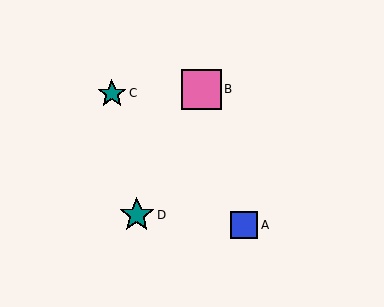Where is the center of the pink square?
The center of the pink square is at (201, 89).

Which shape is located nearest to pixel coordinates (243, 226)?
The blue square (labeled A) at (244, 225) is nearest to that location.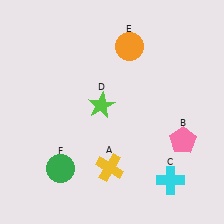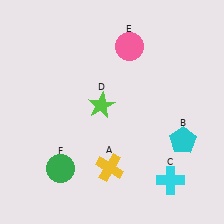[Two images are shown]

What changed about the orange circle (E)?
In Image 1, E is orange. In Image 2, it changed to pink.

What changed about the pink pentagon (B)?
In Image 1, B is pink. In Image 2, it changed to cyan.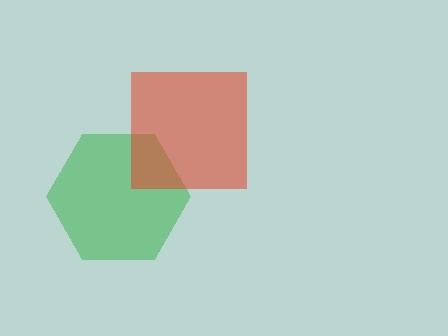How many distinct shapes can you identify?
There are 2 distinct shapes: a green hexagon, a red square.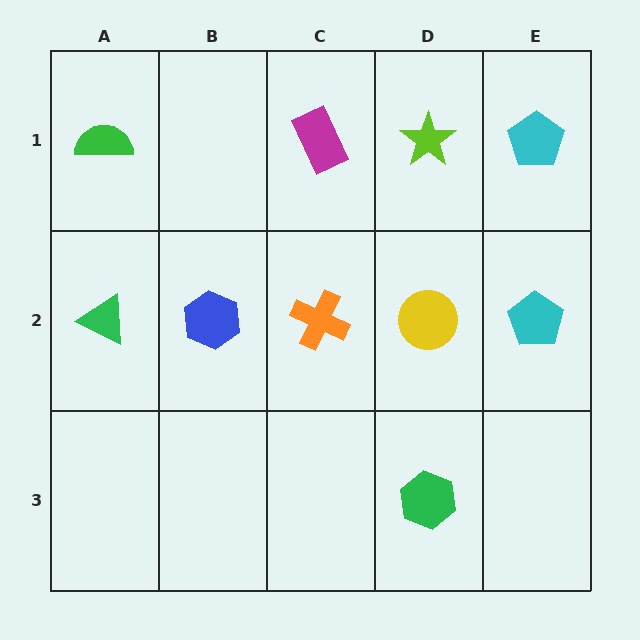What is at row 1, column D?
A lime star.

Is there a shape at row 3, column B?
No, that cell is empty.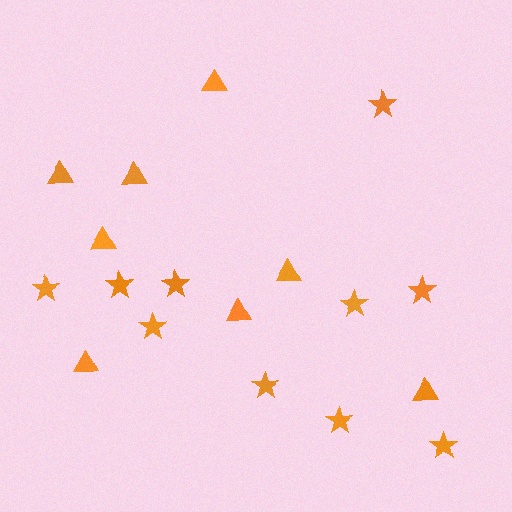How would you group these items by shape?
There are 2 groups: one group of stars (10) and one group of triangles (8).